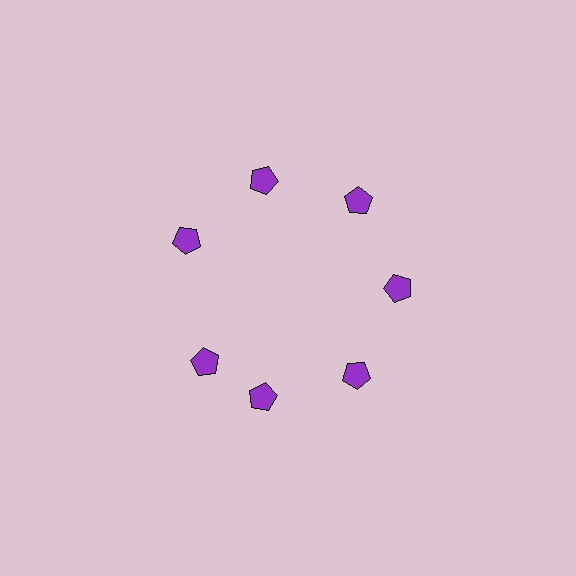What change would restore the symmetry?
The symmetry would be restored by rotating it back into even spacing with its neighbors so that all 7 pentagons sit at equal angles and equal distance from the center.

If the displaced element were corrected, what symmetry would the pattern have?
It would have 7-fold rotational symmetry — the pattern would map onto itself every 51 degrees.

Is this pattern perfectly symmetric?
No. The 7 purple pentagons are arranged in a ring, but one element near the 8 o'clock position is rotated out of alignment along the ring, breaking the 7-fold rotational symmetry.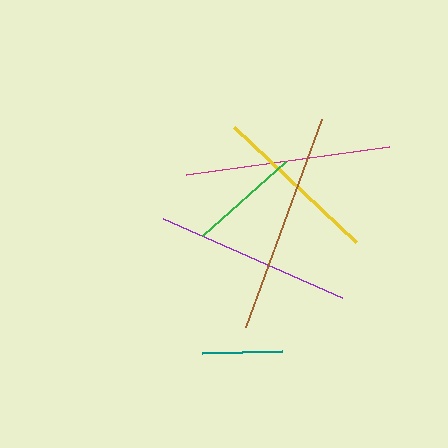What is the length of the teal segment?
The teal segment is approximately 81 pixels long.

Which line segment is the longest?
The brown line is the longest at approximately 222 pixels.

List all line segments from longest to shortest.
From longest to shortest: brown, magenta, purple, yellow, green, teal.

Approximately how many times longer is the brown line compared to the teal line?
The brown line is approximately 2.8 times the length of the teal line.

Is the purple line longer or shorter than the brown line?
The brown line is longer than the purple line.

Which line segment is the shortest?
The teal line is the shortest at approximately 81 pixels.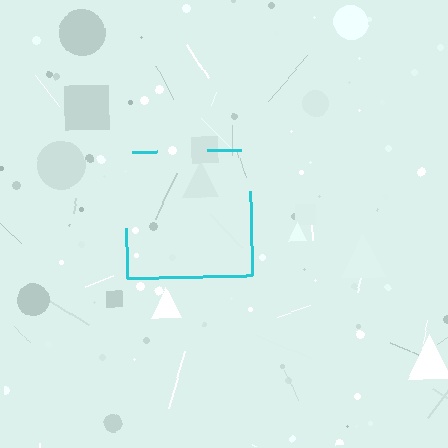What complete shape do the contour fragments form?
The contour fragments form a square.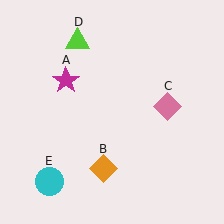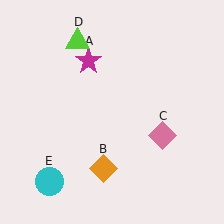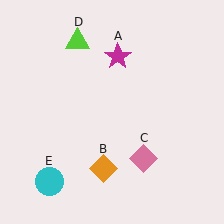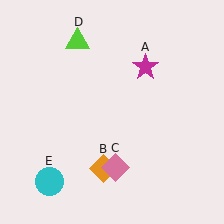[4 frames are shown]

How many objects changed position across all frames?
2 objects changed position: magenta star (object A), pink diamond (object C).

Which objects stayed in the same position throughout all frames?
Orange diamond (object B) and lime triangle (object D) and cyan circle (object E) remained stationary.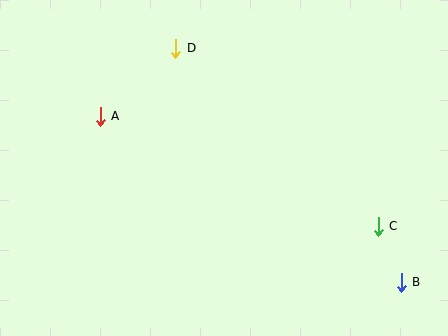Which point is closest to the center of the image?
Point D at (176, 48) is closest to the center.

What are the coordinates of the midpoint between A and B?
The midpoint between A and B is at (251, 199).